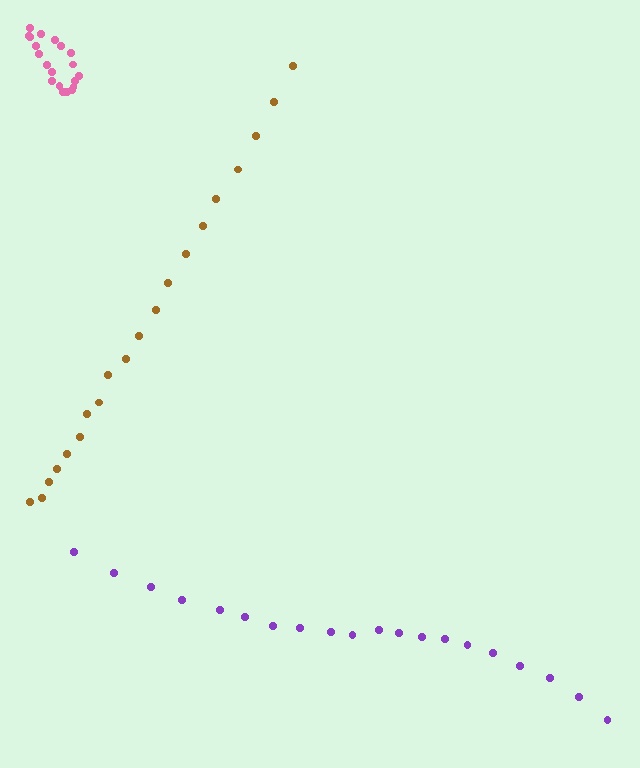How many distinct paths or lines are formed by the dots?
There are 3 distinct paths.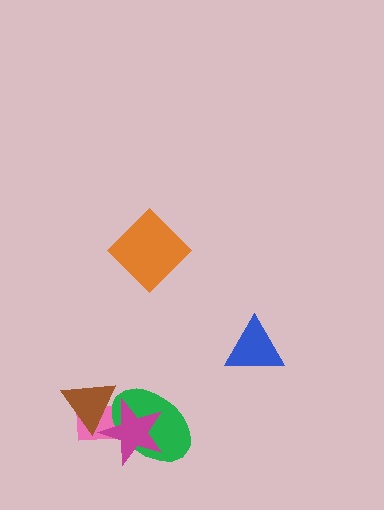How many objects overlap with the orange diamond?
0 objects overlap with the orange diamond.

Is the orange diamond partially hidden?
No, no other shape covers it.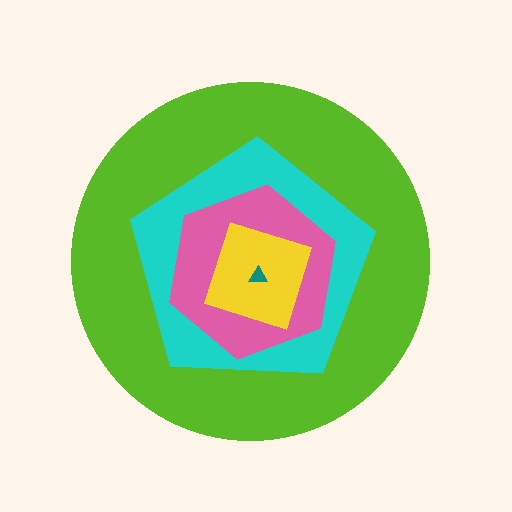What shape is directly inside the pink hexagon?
The yellow square.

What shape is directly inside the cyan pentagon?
The pink hexagon.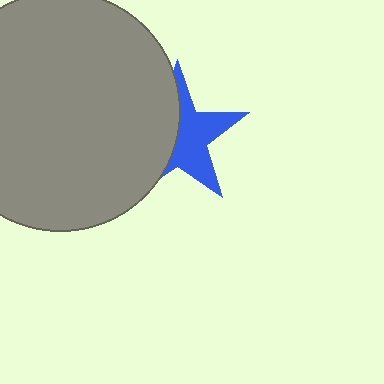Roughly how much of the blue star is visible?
About half of it is visible (roughly 51%).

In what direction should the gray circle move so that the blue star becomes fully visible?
The gray circle should move left. That is the shortest direction to clear the overlap and leave the blue star fully visible.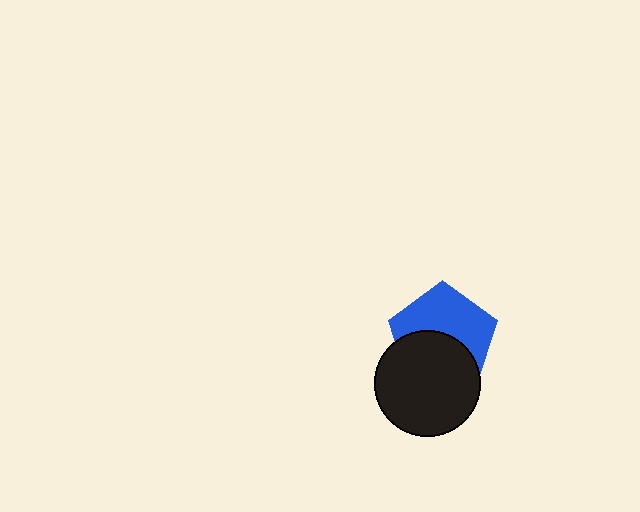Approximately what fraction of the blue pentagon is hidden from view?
Roughly 47% of the blue pentagon is hidden behind the black circle.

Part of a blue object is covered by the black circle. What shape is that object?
It is a pentagon.